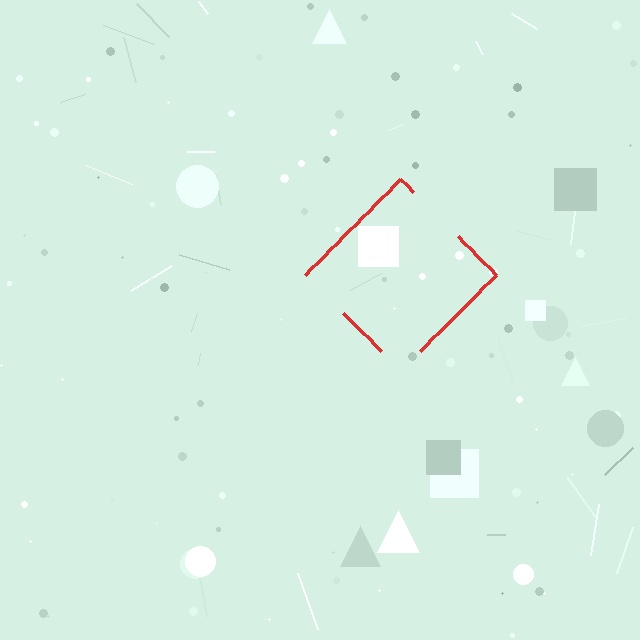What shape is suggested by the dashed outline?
The dashed outline suggests a diamond.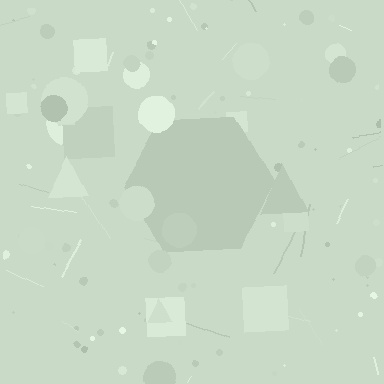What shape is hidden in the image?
A hexagon is hidden in the image.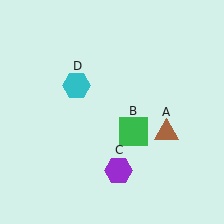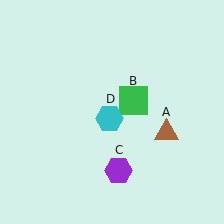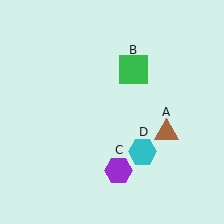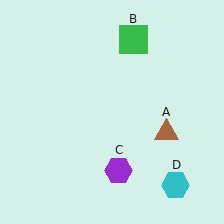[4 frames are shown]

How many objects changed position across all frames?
2 objects changed position: green square (object B), cyan hexagon (object D).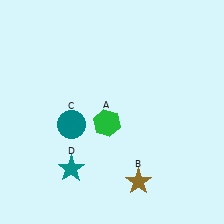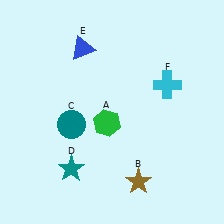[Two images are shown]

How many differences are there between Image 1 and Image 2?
There are 2 differences between the two images.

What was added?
A blue triangle (E), a cyan cross (F) were added in Image 2.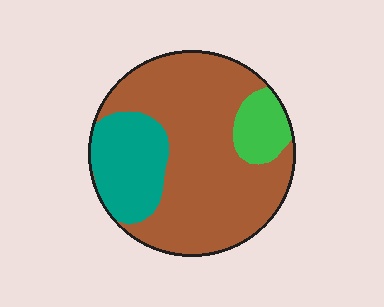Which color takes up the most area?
Brown, at roughly 70%.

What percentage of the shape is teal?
Teal covers 21% of the shape.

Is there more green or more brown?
Brown.